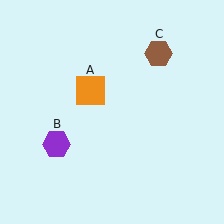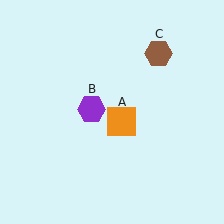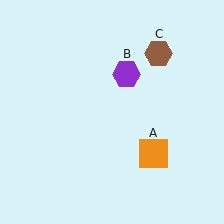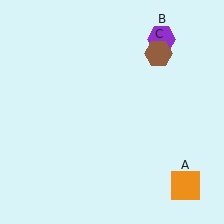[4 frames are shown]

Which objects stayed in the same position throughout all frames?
Brown hexagon (object C) remained stationary.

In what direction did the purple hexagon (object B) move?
The purple hexagon (object B) moved up and to the right.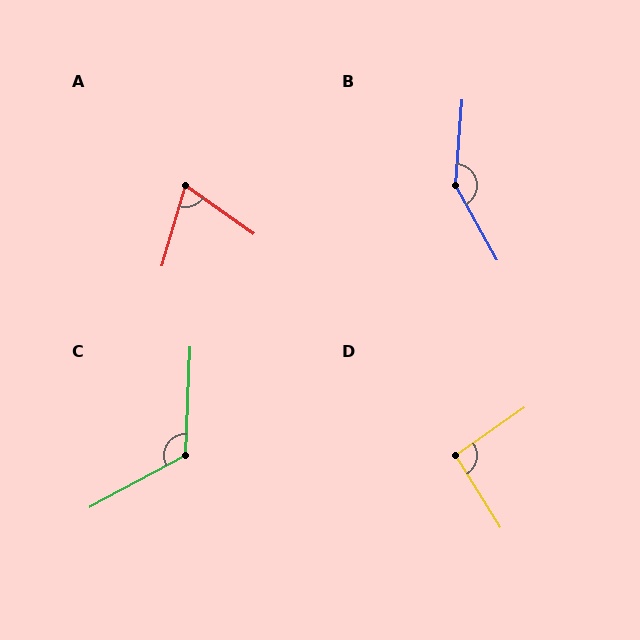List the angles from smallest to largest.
A (71°), D (93°), C (121°), B (146°).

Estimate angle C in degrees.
Approximately 121 degrees.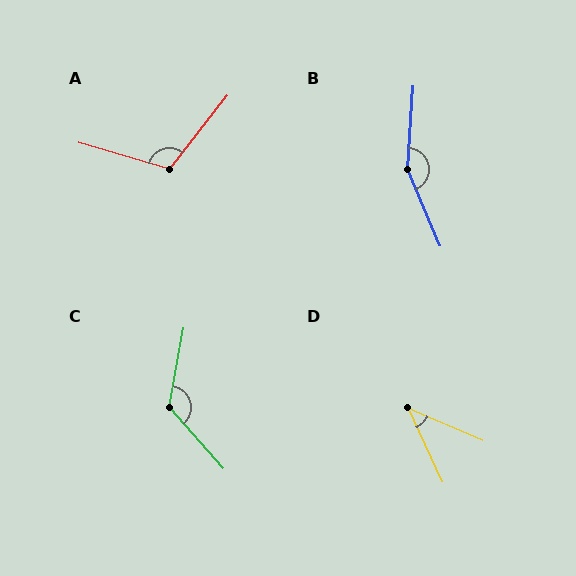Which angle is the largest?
B, at approximately 153 degrees.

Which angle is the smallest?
D, at approximately 42 degrees.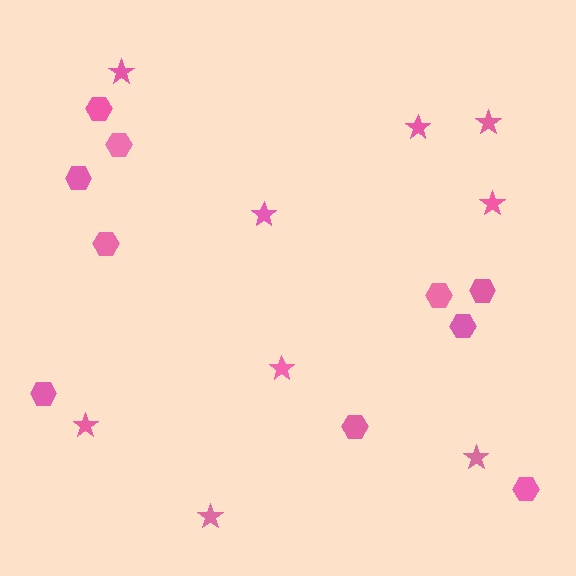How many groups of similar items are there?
There are 2 groups: one group of stars (9) and one group of hexagons (10).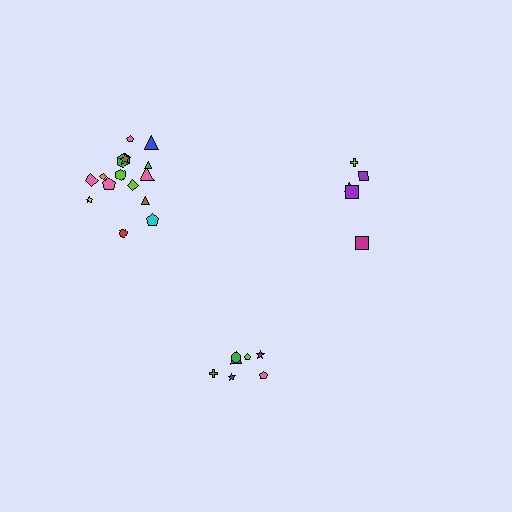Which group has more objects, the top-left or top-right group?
The top-left group.